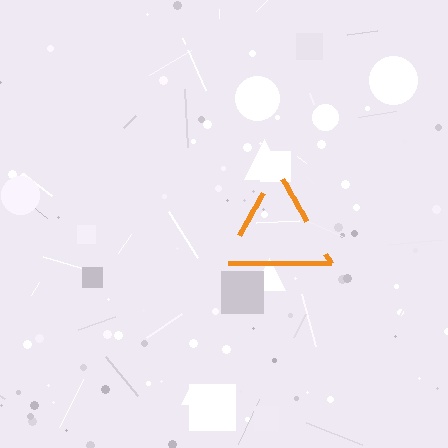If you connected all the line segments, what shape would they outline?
They would outline a triangle.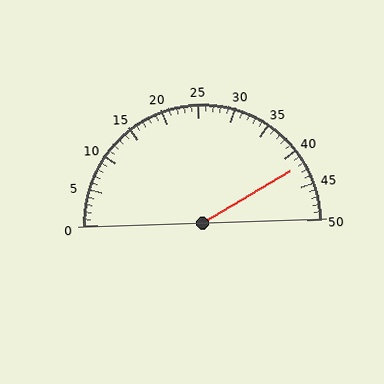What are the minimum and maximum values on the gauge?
The gauge ranges from 0 to 50.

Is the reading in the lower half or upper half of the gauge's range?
The reading is in the upper half of the range (0 to 50).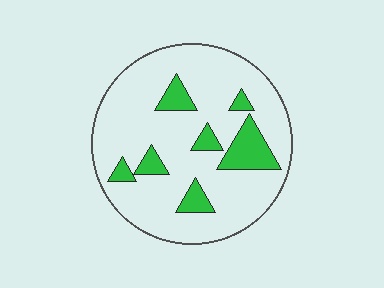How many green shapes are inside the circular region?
7.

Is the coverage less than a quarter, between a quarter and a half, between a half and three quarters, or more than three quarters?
Less than a quarter.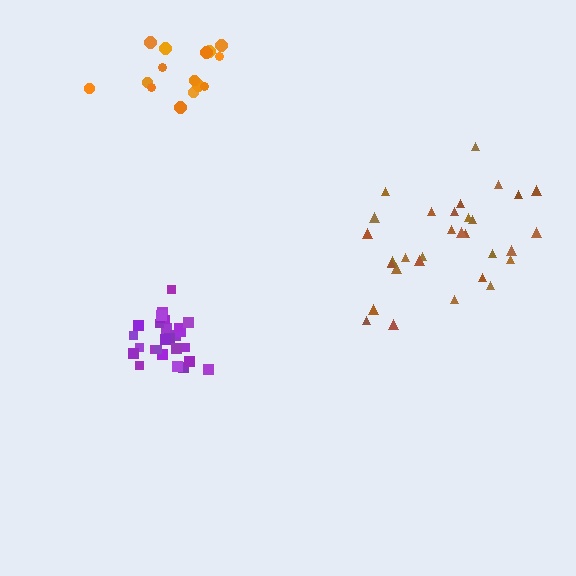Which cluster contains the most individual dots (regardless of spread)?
Brown (31).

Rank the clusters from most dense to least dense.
purple, orange, brown.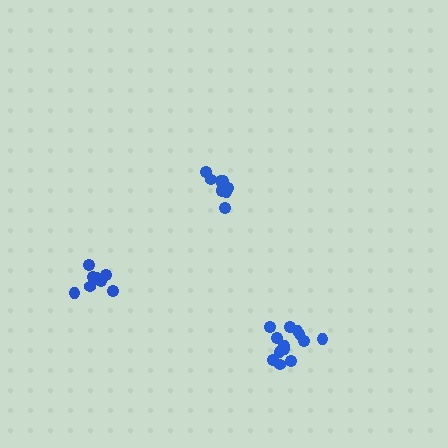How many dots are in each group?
Group 1: 10 dots, Group 2: 8 dots, Group 3: 14 dots (32 total).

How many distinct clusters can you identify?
There are 3 distinct clusters.